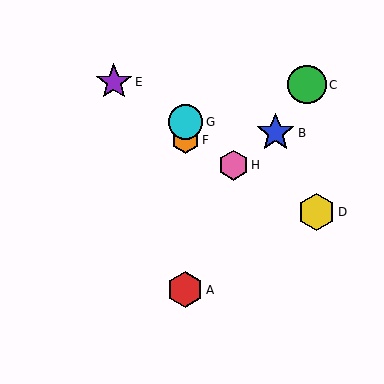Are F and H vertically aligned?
No, F is at x≈185 and H is at x≈233.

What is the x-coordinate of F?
Object F is at x≈185.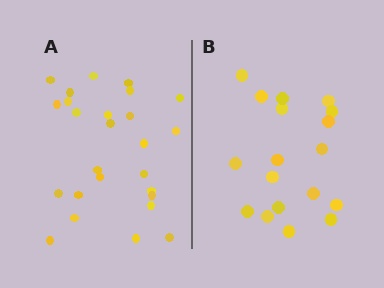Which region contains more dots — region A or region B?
Region A (the left region) has more dots.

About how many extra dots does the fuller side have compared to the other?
Region A has roughly 8 or so more dots than region B.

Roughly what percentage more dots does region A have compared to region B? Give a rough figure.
About 45% more.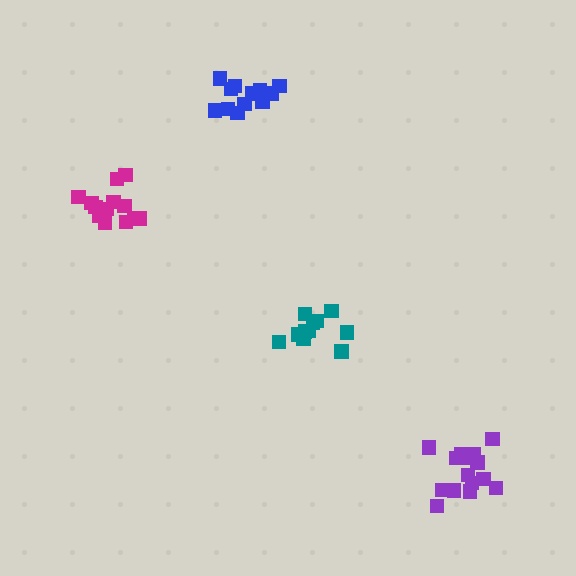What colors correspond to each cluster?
The clusters are colored: magenta, teal, purple, blue.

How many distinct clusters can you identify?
There are 4 distinct clusters.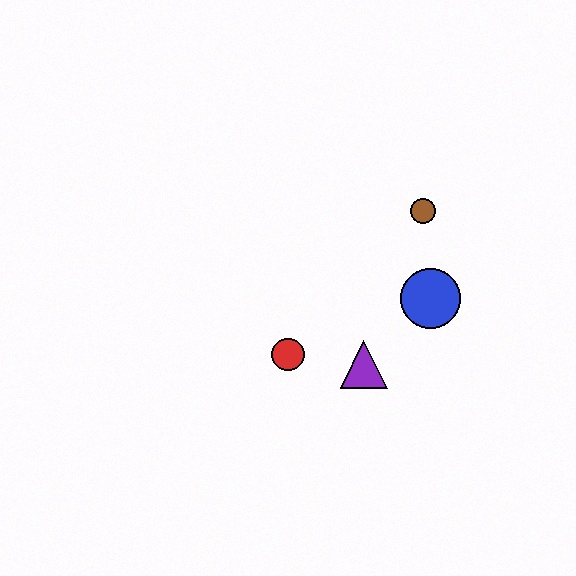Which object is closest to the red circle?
The purple triangle is closest to the red circle.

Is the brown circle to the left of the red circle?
No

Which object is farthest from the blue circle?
The red circle is farthest from the blue circle.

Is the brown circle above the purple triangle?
Yes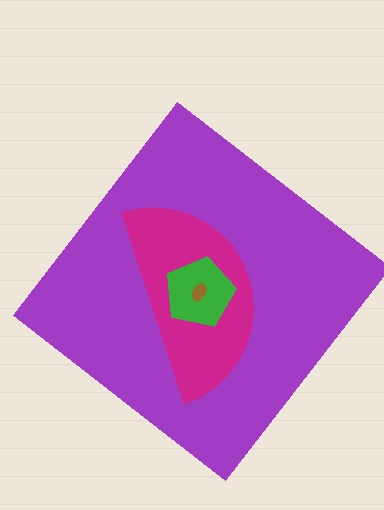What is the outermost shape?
The purple diamond.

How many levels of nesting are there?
4.